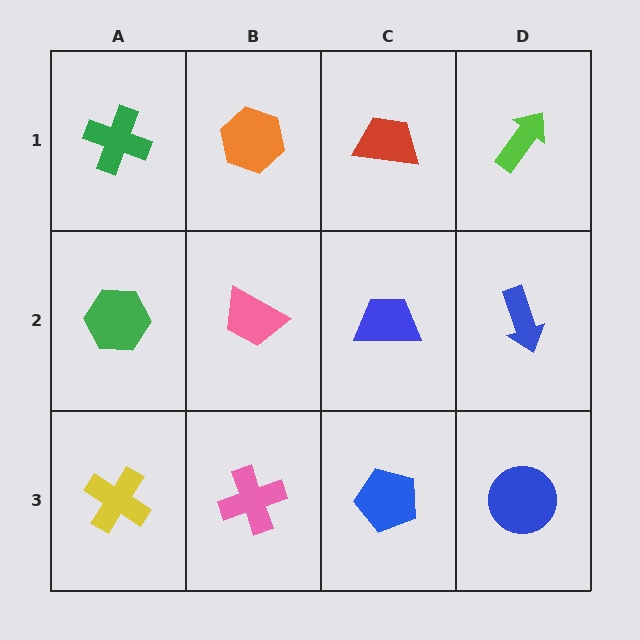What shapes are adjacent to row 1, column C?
A blue trapezoid (row 2, column C), an orange hexagon (row 1, column B), a lime arrow (row 1, column D).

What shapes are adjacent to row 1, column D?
A blue arrow (row 2, column D), a red trapezoid (row 1, column C).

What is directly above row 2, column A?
A green cross.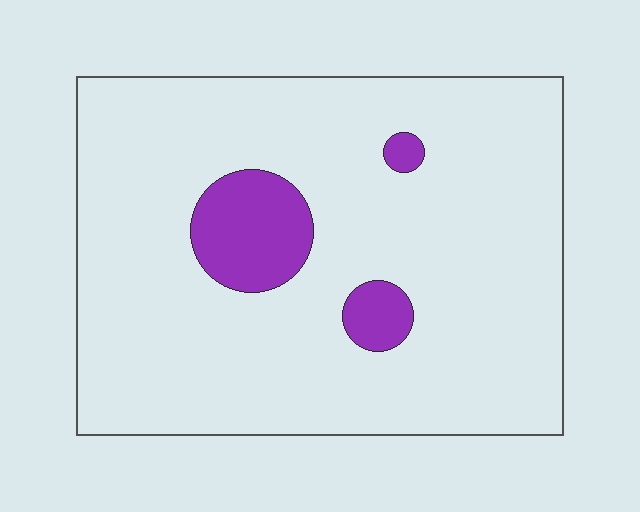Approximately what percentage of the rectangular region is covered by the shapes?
Approximately 10%.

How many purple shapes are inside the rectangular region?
3.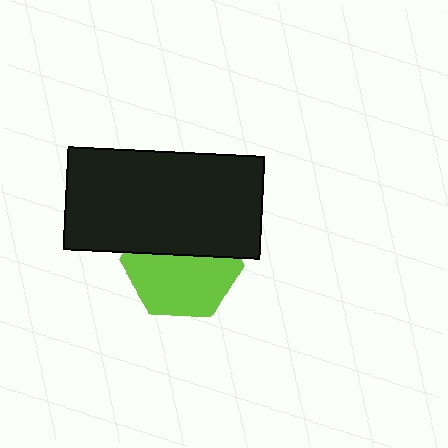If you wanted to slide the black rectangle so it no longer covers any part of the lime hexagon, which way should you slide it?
Slide it up — that is the most direct way to separate the two shapes.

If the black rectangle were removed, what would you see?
You would see the complete lime hexagon.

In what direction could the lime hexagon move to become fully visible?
The lime hexagon could move down. That would shift it out from behind the black rectangle entirely.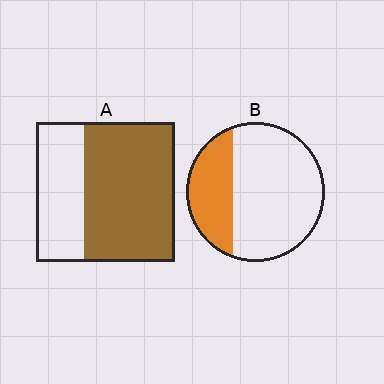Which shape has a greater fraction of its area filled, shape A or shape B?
Shape A.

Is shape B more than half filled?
No.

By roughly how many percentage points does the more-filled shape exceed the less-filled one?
By roughly 35 percentage points (A over B).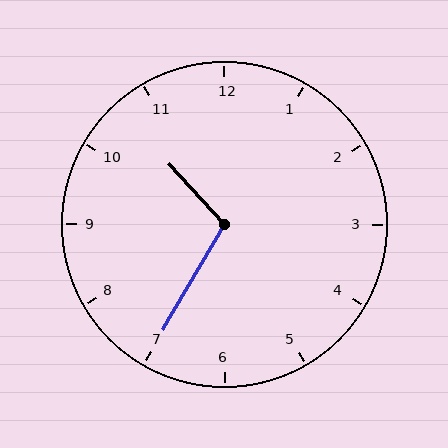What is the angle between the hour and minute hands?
Approximately 108 degrees.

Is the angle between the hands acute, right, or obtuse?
It is obtuse.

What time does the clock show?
10:35.